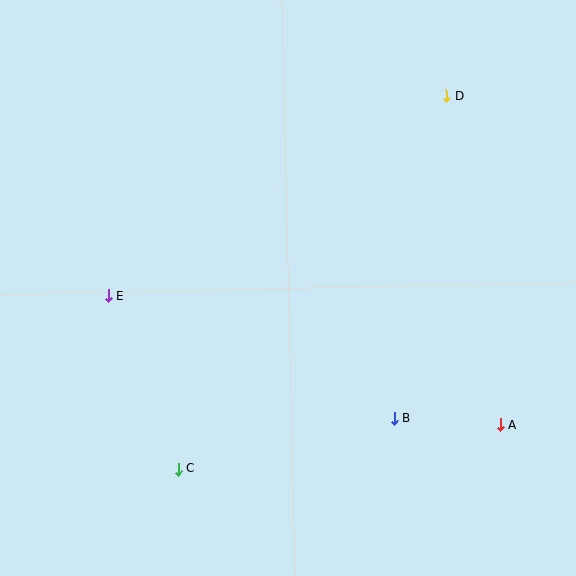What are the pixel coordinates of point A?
Point A is at (501, 425).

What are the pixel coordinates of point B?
Point B is at (394, 418).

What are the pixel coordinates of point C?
Point C is at (179, 469).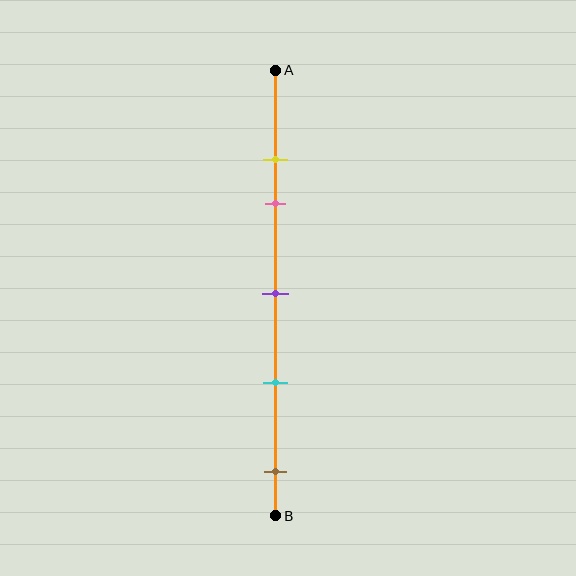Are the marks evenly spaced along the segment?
No, the marks are not evenly spaced.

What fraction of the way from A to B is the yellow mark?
The yellow mark is approximately 20% (0.2) of the way from A to B.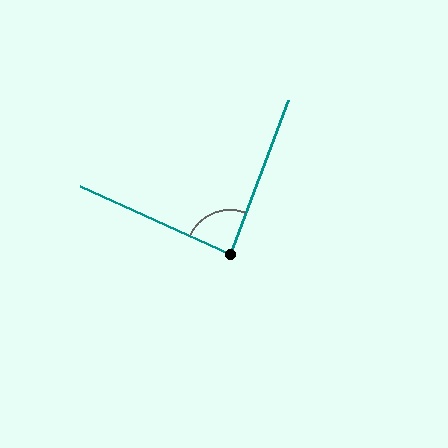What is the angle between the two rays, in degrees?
Approximately 87 degrees.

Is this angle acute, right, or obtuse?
It is approximately a right angle.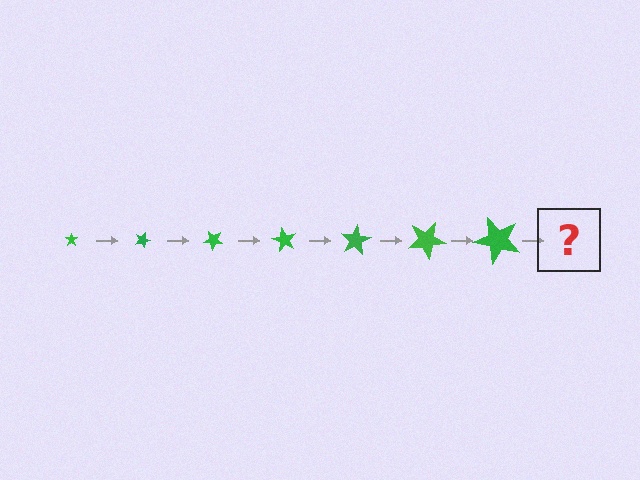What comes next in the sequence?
The next element should be a star, larger than the previous one and rotated 140 degrees from the start.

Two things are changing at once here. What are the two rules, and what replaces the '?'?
The two rules are that the star grows larger each step and it rotates 20 degrees each step. The '?' should be a star, larger than the previous one and rotated 140 degrees from the start.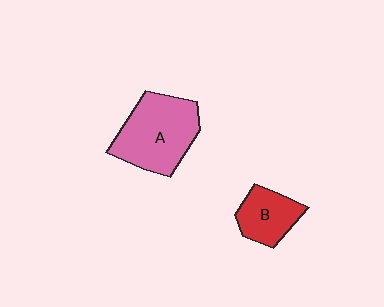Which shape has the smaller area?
Shape B (red).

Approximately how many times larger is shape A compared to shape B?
Approximately 1.8 times.